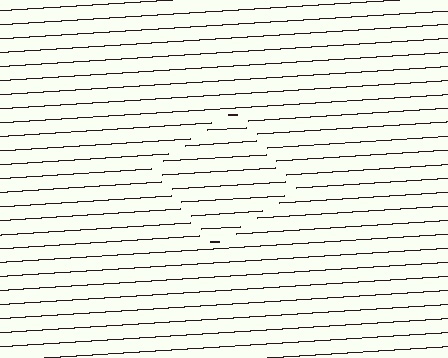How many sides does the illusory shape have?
4 sides — the line-ends trace a square.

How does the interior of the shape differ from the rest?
The interior of the shape contains the same grating, shifted by half a period — the contour is defined by the phase discontinuity where line-ends from the inner and outer gratings abut.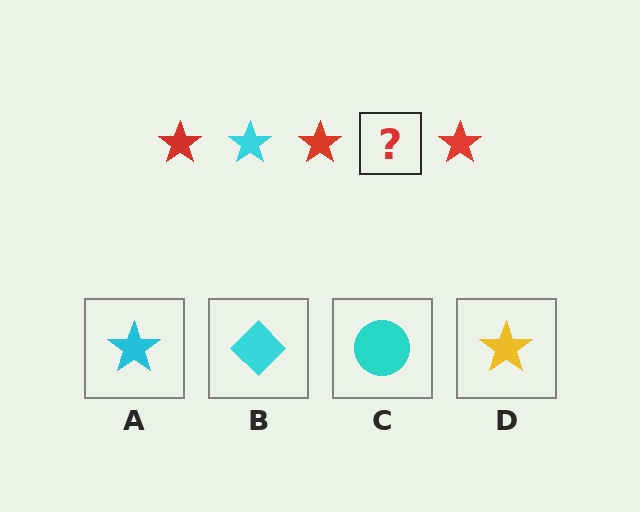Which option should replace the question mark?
Option A.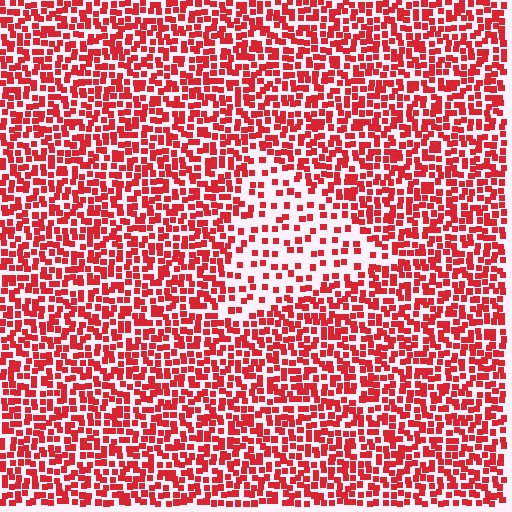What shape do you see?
I see a triangle.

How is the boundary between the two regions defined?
The boundary is defined by a change in element density (approximately 2.3x ratio). All elements are the same color, size, and shape.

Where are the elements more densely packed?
The elements are more densely packed outside the triangle boundary.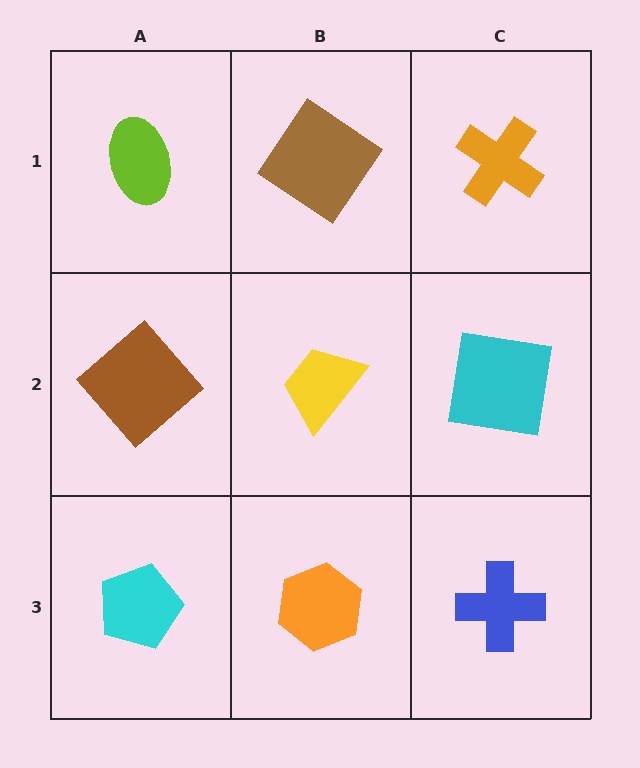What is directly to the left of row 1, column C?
A brown diamond.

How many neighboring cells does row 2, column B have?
4.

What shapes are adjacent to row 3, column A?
A brown diamond (row 2, column A), an orange hexagon (row 3, column B).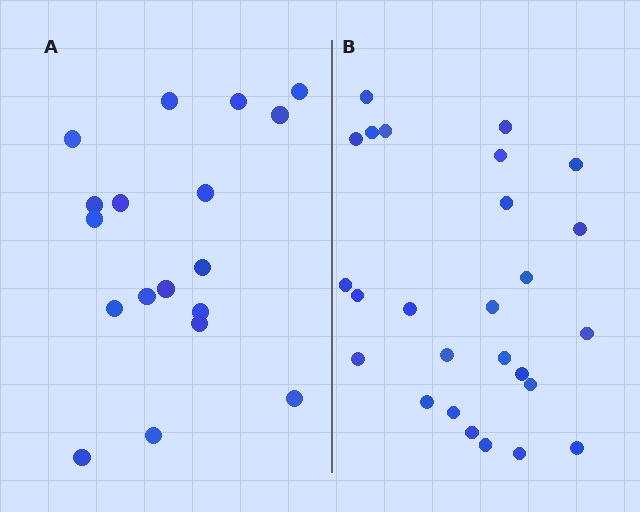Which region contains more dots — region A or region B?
Region B (the right region) has more dots.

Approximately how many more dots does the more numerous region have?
Region B has roughly 8 or so more dots than region A.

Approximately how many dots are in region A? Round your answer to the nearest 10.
About 20 dots. (The exact count is 18, which rounds to 20.)